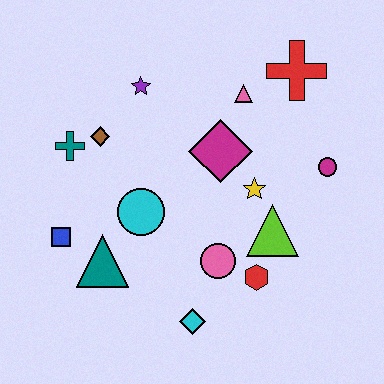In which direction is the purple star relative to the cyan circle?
The purple star is above the cyan circle.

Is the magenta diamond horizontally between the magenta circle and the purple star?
Yes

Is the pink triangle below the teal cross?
No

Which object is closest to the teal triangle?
The blue square is closest to the teal triangle.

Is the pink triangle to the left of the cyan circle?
No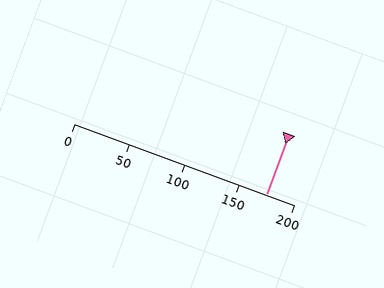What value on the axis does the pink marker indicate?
The marker indicates approximately 175.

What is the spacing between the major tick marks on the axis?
The major ticks are spaced 50 apart.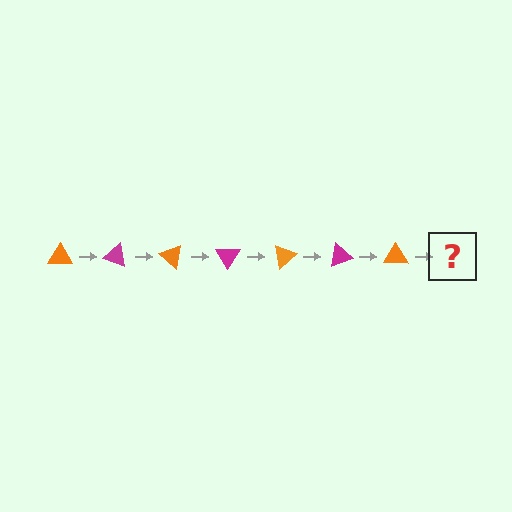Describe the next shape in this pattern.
It should be a magenta triangle, rotated 140 degrees from the start.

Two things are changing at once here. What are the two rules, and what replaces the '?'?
The two rules are that it rotates 20 degrees each step and the color cycles through orange and magenta. The '?' should be a magenta triangle, rotated 140 degrees from the start.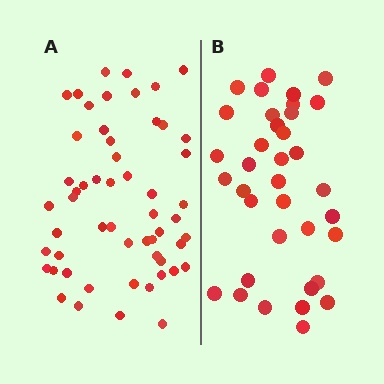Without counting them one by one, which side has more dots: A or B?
Region A (the left region) has more dots.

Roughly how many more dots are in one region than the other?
Region A has approximately 20 more dots than region B.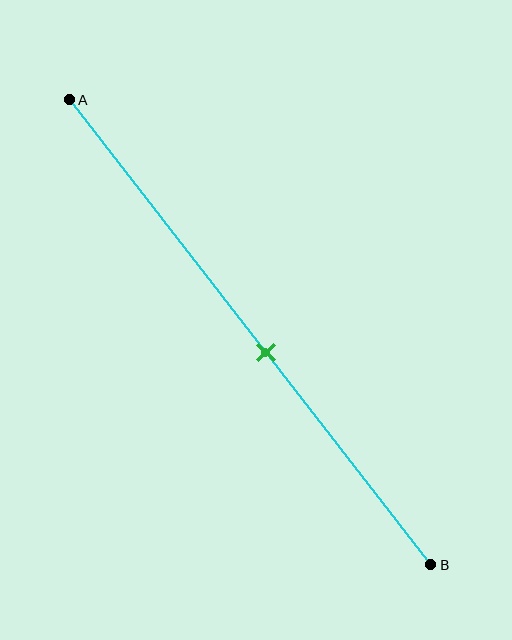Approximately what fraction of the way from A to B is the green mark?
The green mark is approximately 55% of the way from A to B.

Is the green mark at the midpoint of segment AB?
No, the mark is at about 55% from A, not at the 50% midpoint.